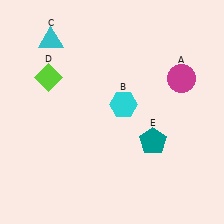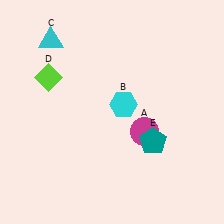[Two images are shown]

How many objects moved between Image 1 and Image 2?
1 object moved between the two images.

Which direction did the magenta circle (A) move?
The magenta circle (A) moved down.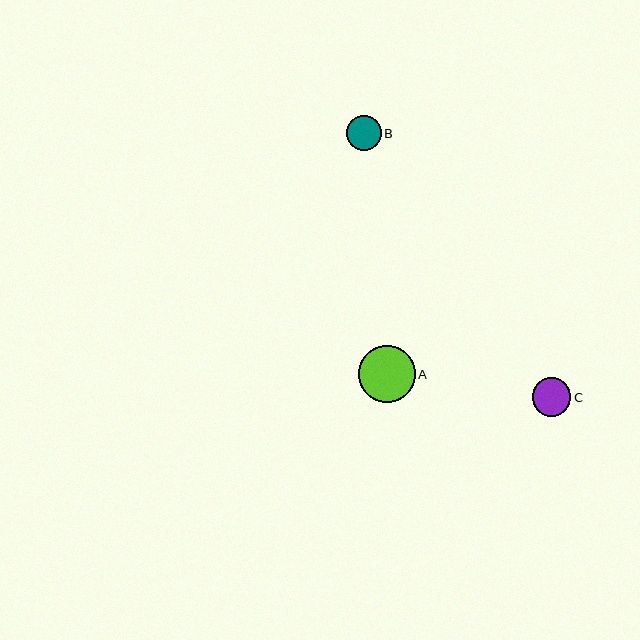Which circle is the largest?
Circle A is the largest with a size of approximately 57 pixels.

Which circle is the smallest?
Circle B is the smallest with a size of approximately 35 pixels.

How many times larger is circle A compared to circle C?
Circle A is approximately 1.5 times the size of circle C.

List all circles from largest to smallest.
From largest to smallest: A, C, B.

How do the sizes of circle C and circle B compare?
Circle C and circle B are approximately the same size.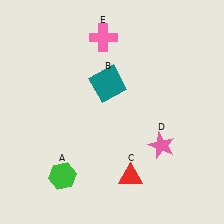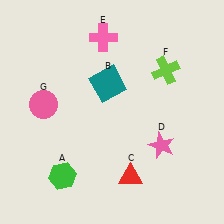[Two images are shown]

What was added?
A lime cross (F), a pink circle (G) were added in Image 2.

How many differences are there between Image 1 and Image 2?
There are 2 differences between the two images.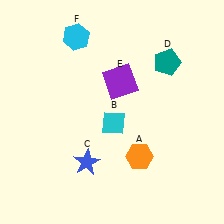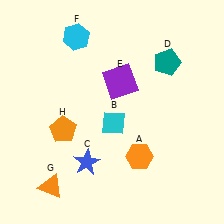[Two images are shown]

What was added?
An orange triangle (G), an orange pentagon (H) were added in Image 2.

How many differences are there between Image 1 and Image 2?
There are 2 differences between the two images.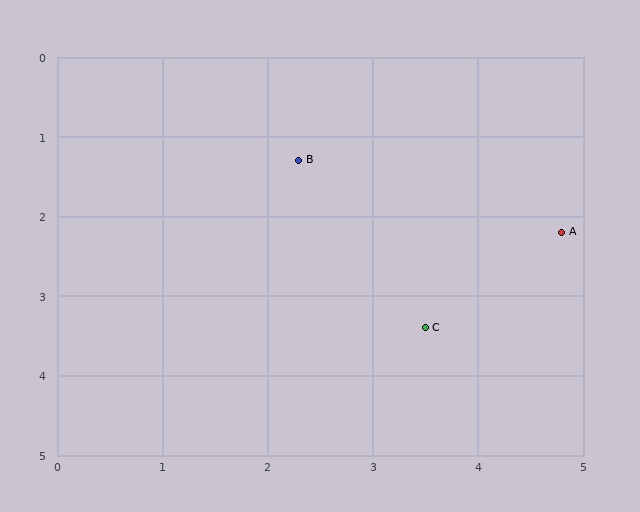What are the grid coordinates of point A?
Point A is at approximately (4.8, 2.2).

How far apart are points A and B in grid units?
Points A and B are about 2.7 grid units apart.